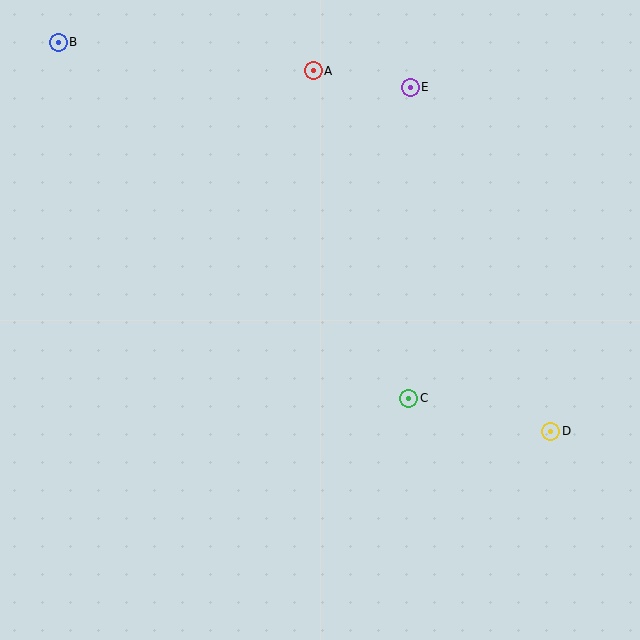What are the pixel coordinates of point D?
Point D is at (551, 431).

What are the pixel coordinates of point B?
Point B is at (58, 42).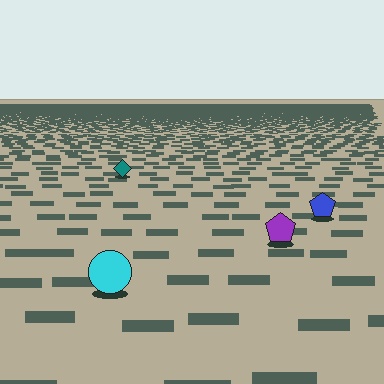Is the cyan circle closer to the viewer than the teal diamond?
Yes. The cyan circle is closer — you can tell from the texture gradient: the ground texture is coarser near it.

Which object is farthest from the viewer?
The teal diamond is farthest from the viewer. It appears smaller and the ground texture around it is denser.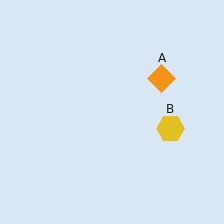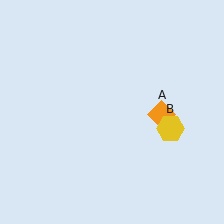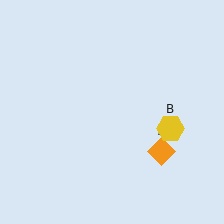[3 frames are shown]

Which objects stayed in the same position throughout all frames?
Yellow hexagon (object B) remained stationary.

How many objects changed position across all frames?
1 object changed position: orange diamond (object A).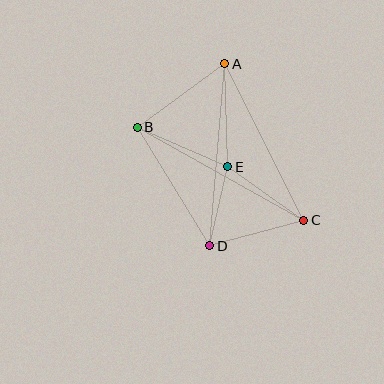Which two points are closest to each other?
Points D and E are closest to each other.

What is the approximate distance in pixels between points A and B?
The distance between A and B is approximately 109 pixels.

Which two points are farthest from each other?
Points B and C are farthest from each other.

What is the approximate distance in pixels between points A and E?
The distance between A and E is approximately 103 pixels.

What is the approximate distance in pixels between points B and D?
The distance between B and D is approximately 139 pixels.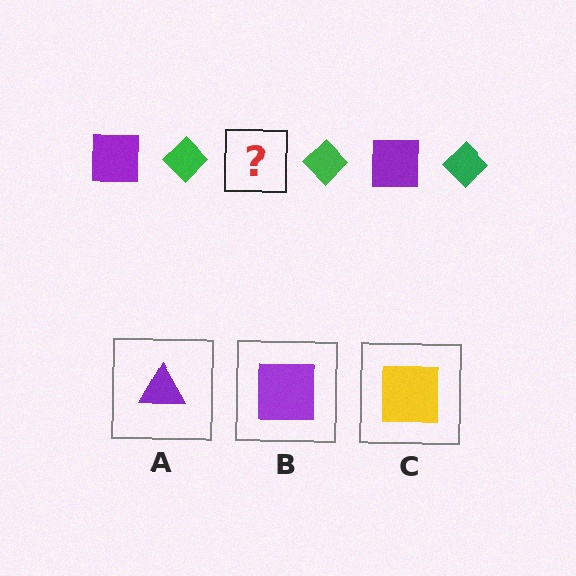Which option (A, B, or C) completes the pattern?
B.